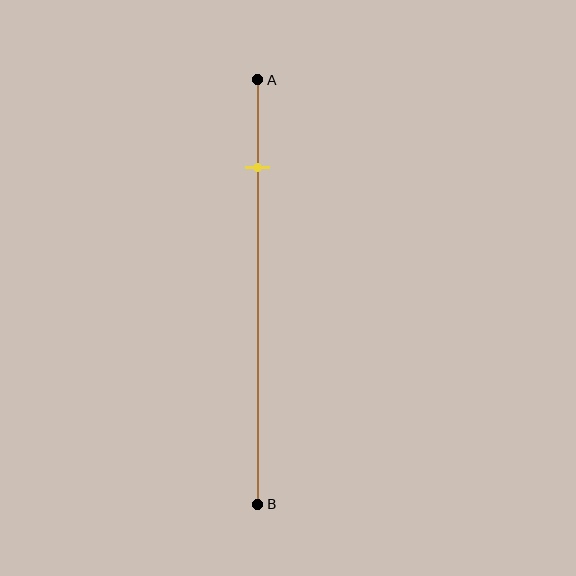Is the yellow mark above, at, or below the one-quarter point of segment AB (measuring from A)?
The yellow mark is above the one-quarter point of segment AB.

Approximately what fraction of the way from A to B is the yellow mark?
The yellow mark is approximately 20% of the way from A to B.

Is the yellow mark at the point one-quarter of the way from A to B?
No, the mark is at about 20% from A, not at the 25% one-quarter point.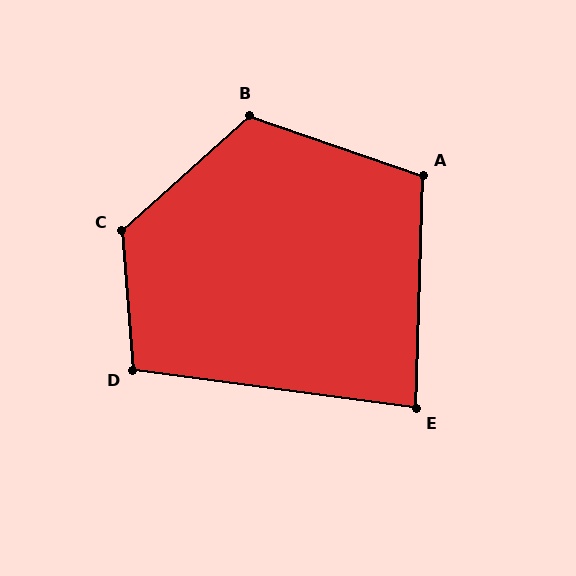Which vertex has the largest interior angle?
C, at approximately 127 degrees.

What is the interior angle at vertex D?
Approximately 102 degrees (obtuse).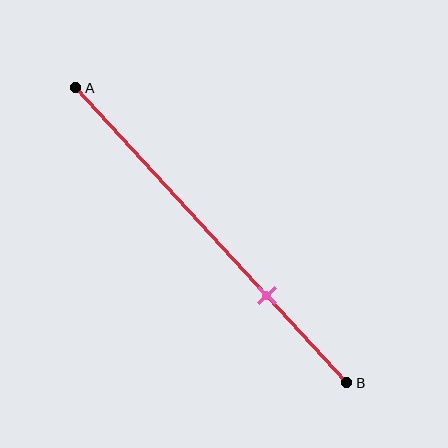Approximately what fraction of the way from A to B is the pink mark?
The pink mark is approximately 70% of the way from A to B.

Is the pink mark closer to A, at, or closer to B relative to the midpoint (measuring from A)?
The pink mark is closer to point B than the midpoint of segment AB.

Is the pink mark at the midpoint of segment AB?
No, the mark is at about 70% from A, not at the 50% midpoint.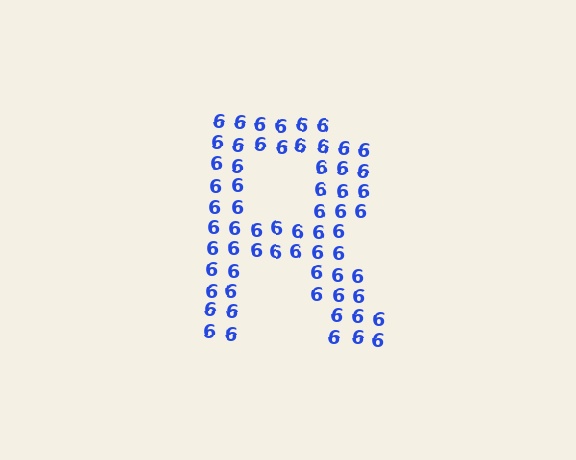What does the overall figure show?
The overall figure shows the letter R.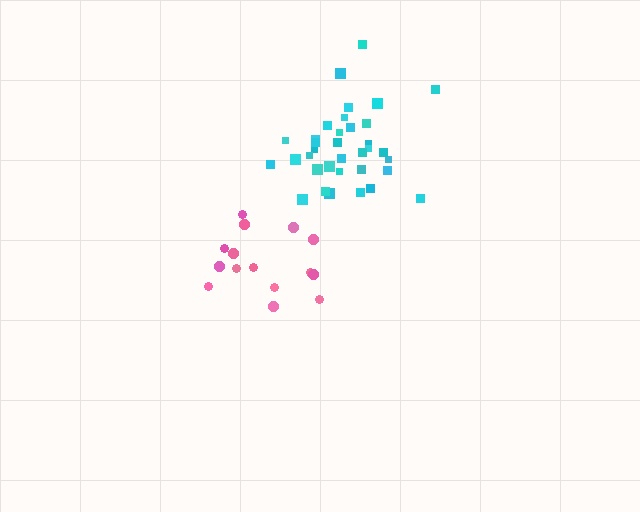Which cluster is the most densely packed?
Cyan.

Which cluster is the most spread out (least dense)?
Pink.